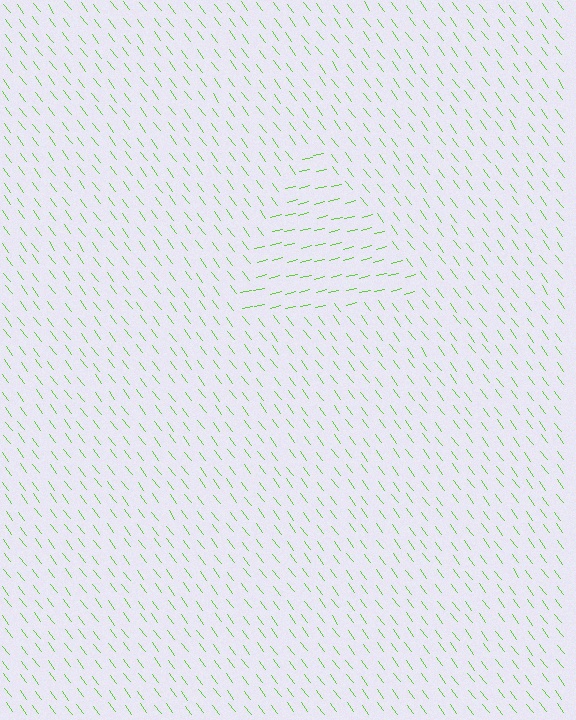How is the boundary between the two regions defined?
The boundary is defined purely by a change in line orientation (approximately 67 degrees difference). All lines are the same color and thickness.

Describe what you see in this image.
The image is filled with small lime line segments. A triangle region in the image has lines oriented differently from the surrounding lines, creating a visible texture boundary.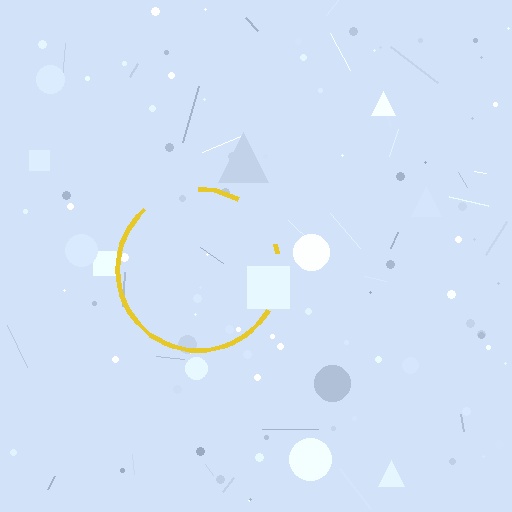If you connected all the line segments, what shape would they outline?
They would outline a circle.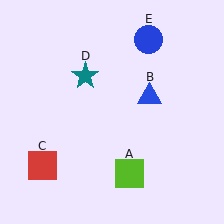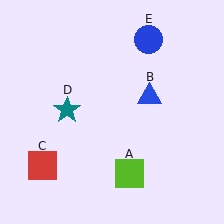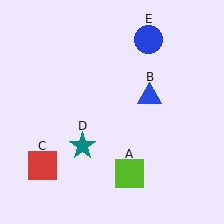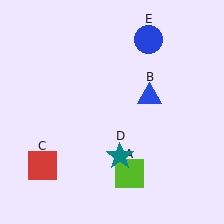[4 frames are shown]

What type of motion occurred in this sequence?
The teal star (object D) rotated counterclockwise around the center of the scene.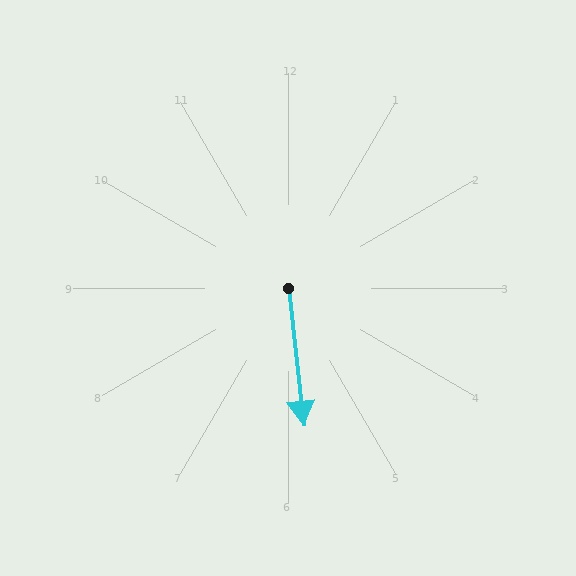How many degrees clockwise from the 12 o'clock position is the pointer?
Approximately 174 degrees.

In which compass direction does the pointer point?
South.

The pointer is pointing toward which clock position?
Roughly 6 o'clock.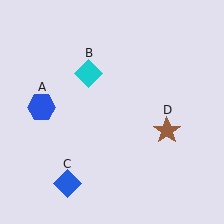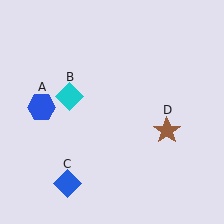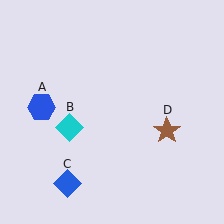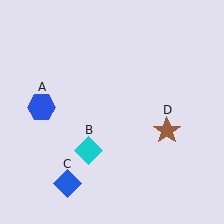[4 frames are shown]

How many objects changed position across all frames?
1 object changed position: cyan diamond (object B).